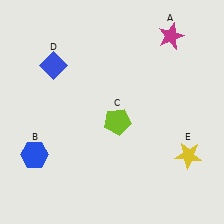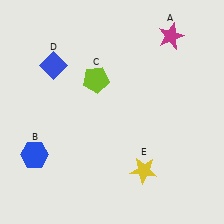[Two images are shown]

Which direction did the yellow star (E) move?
The yellow star (E) moved left.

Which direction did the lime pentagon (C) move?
The lime pentagon (C) moved up.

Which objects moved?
The objects that moved are: the lime pentagon (C), the yellow star (E).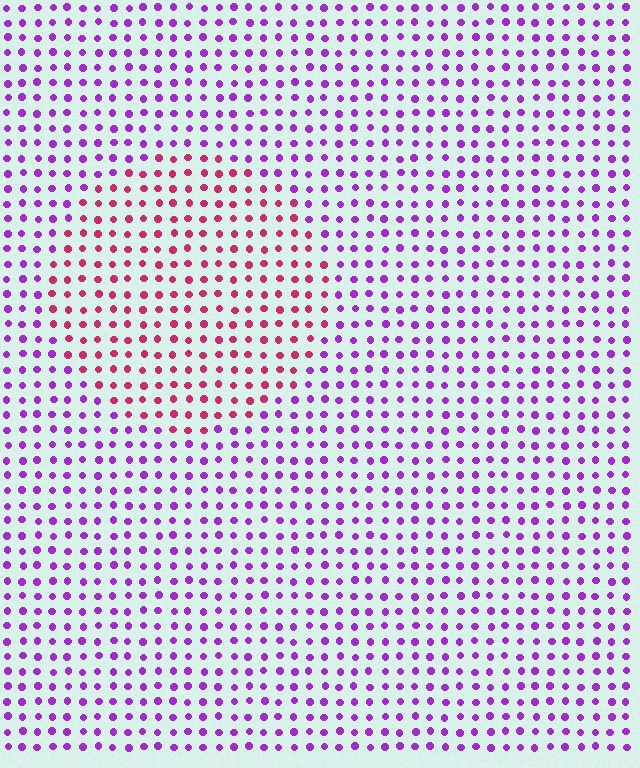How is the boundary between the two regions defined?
The boundary is defined purely by a slight shift in hue (about 48 degrees). Spacing, size, and orientation are identical on both sides.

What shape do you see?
I see a circle.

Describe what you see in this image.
The image is filled with small purple elements in a uniform arrangement. A circle-shaped region is visible where the elements are tinted to a slightly different hue, forming a subtle color boundary.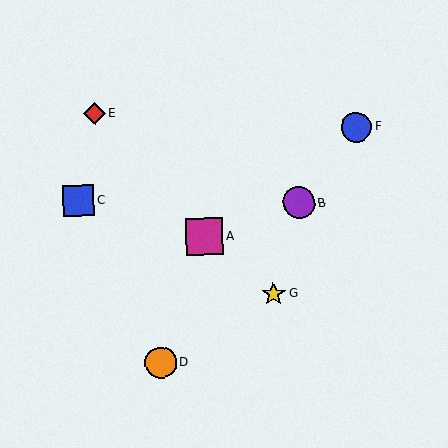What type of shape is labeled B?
Shape B is a purple circle.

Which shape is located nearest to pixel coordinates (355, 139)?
The blue circle (labeled F) at (356, 127) is nearest to that location.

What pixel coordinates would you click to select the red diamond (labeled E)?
Click at (94, 113) to select the red diamond E.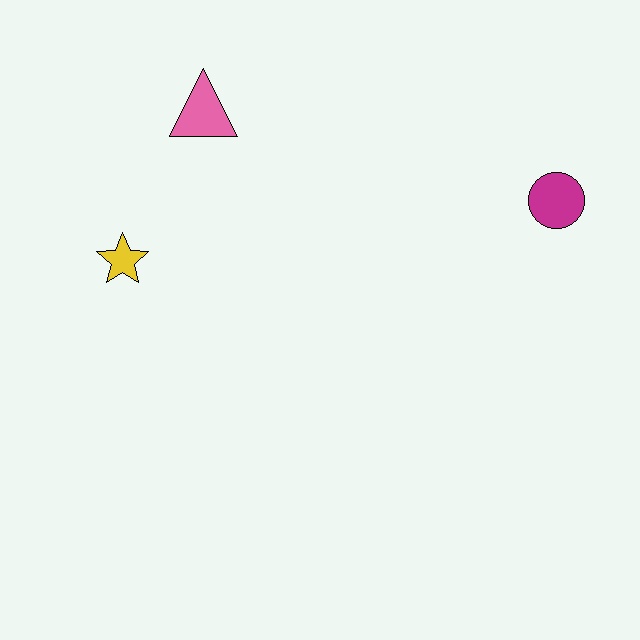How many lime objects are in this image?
There are no lime objects.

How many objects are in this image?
There are 3 objects.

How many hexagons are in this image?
There are no hexagons.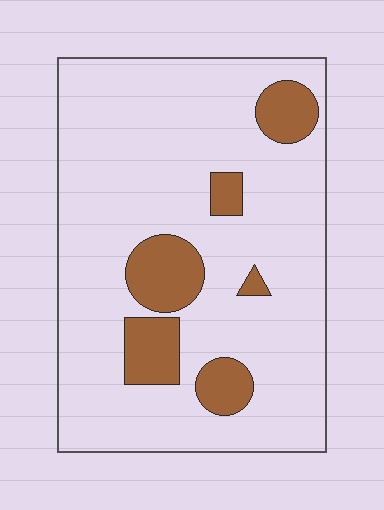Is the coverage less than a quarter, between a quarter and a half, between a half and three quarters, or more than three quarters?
Less than a quarter.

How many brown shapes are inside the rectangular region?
6.